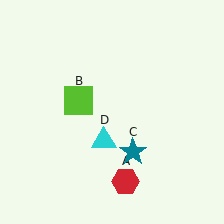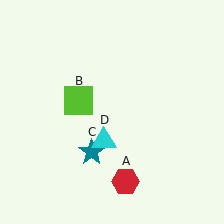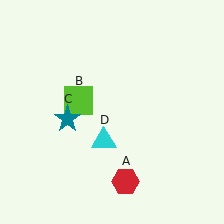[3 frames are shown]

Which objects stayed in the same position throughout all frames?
Red hexagon (object A) and lime square (object B) and cyan triangle (object D) remained stationary.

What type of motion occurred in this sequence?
The teal star (object C) rotated clockwise around the center of the scene.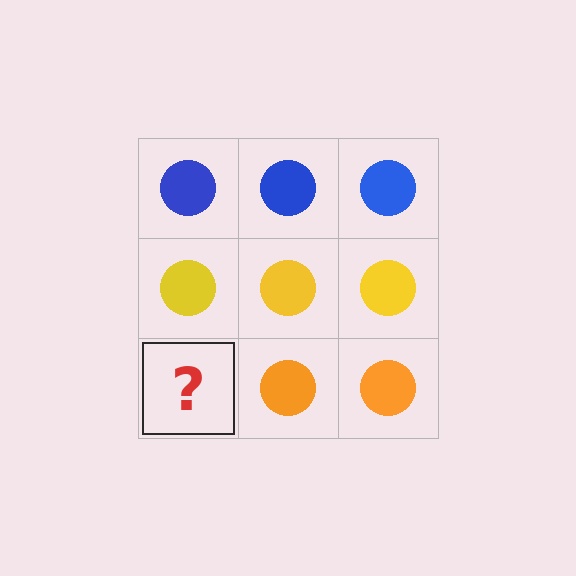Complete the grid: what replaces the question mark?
The question mark should be replaced with an orange circle.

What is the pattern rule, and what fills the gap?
The rule is that each row has a consistent color. The gap should be filled with an orange circle.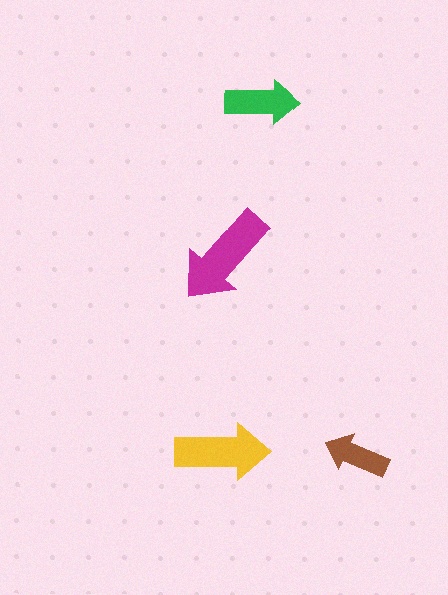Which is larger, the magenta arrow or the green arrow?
The magenta one.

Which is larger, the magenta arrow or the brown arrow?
The magenta one.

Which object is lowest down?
The brown arrow is bottommost.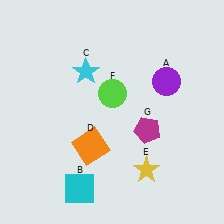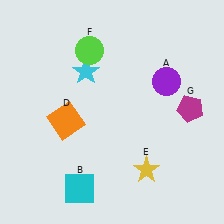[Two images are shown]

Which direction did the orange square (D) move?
The orange square (D) moved up.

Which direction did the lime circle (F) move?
The lime circle (F) moved up.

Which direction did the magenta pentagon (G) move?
The magenta pentagon (G) moved right.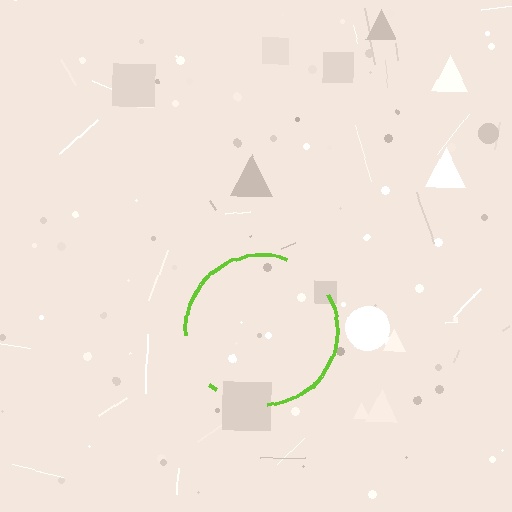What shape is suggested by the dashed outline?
The dashed outline suggests a circle.